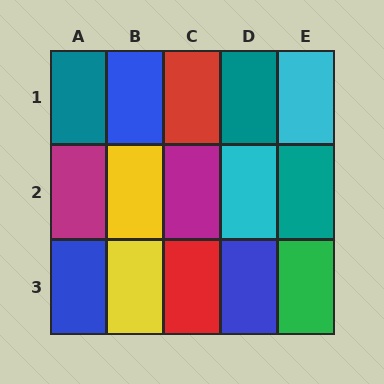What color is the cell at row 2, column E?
Teal.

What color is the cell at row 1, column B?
Blue.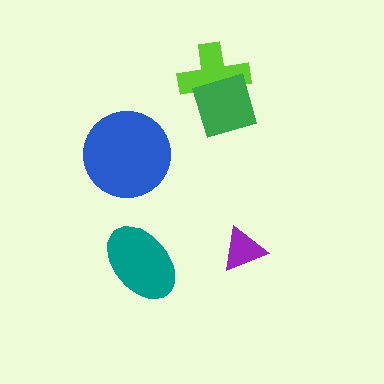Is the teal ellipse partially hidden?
No, no other shape covers it.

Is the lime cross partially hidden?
Yes, it is partially covered by another shape.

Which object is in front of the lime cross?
The green diamond is in front of the lime cross.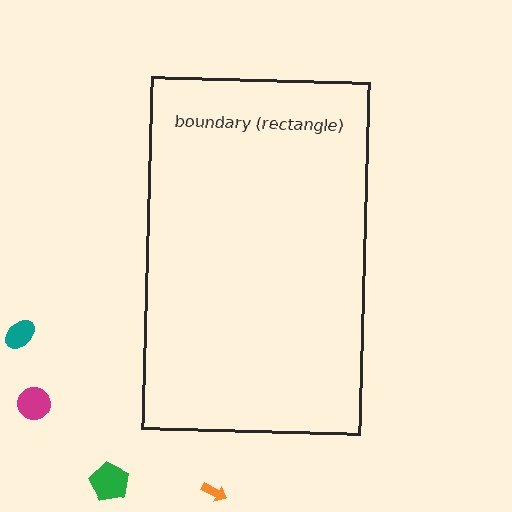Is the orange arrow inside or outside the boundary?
Outside.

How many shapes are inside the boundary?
0 inside, 4 outside.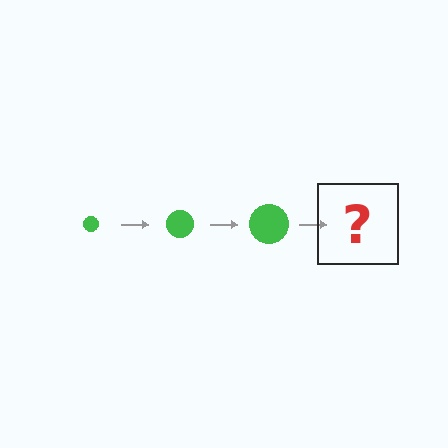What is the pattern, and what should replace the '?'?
The pattern is that the circle gets progressively larger each step. The '?' should be a green circle, larger than the previous one.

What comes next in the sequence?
The next element should be a green circle, larger than the previous one.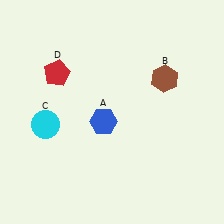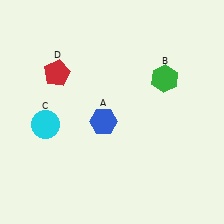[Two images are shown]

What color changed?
The hexagon (B) changed from brown in Image 1 to green in Image 2.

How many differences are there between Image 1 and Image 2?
There is 1 difference between the two images.